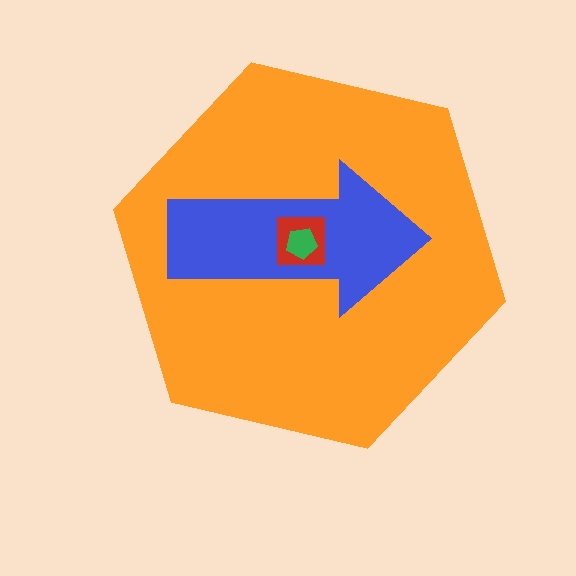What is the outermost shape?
The orange hexagon.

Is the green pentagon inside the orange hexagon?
Yes.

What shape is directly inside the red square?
The green pentagon.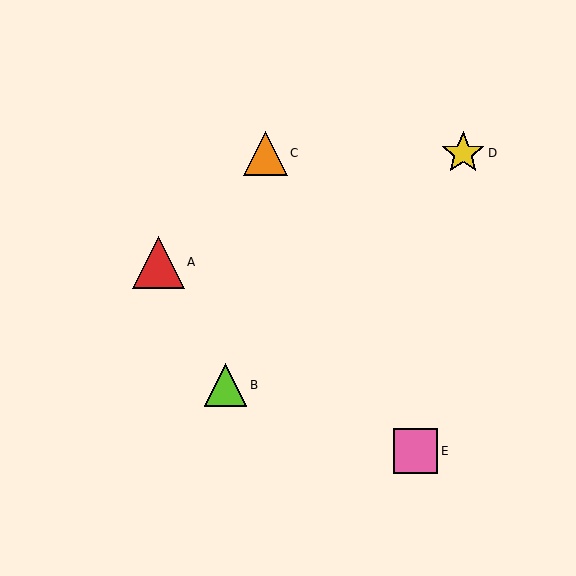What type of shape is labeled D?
Shape D is a yellow star.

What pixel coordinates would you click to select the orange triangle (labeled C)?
Click at (265, 153) to select the orange triangle C.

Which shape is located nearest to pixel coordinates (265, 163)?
The orange triangle (labeled C) at (265, 153) is nearest to that location.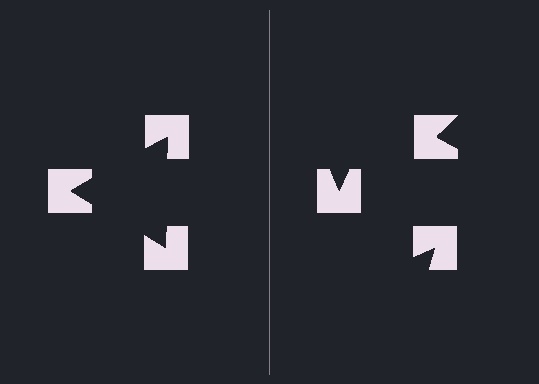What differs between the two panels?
The notched squares are positioned identically on both sides; only the wedge orientations differ. On the left they align to a triangle; on the right they are misaligned.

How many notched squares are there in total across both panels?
6 — 3 on each side.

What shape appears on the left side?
An illusory triangle.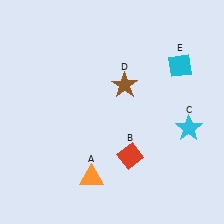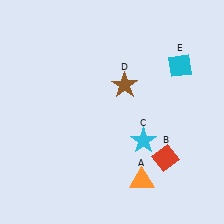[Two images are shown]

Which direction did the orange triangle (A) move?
The orange triangle (A) moved right.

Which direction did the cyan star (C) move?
The cyan star (C) moved left.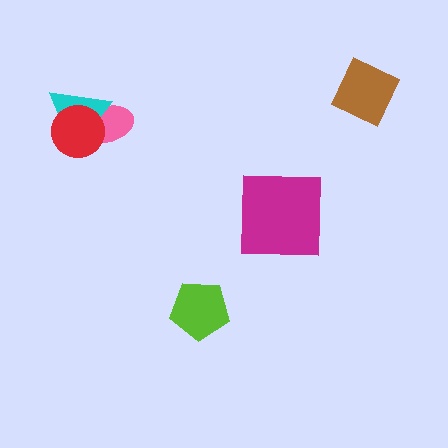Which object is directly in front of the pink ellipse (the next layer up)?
The cyan triangle is directly in front of the pink ellipse.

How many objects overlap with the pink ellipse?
2 objects overlap with the pink ellipse.